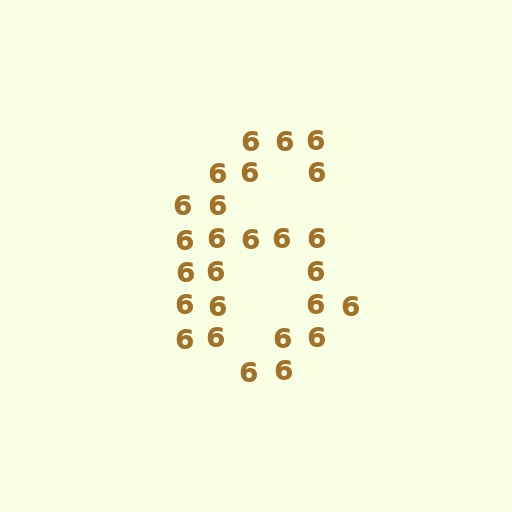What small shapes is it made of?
It is made of small digit 6's.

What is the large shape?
The large shape is the digit 6.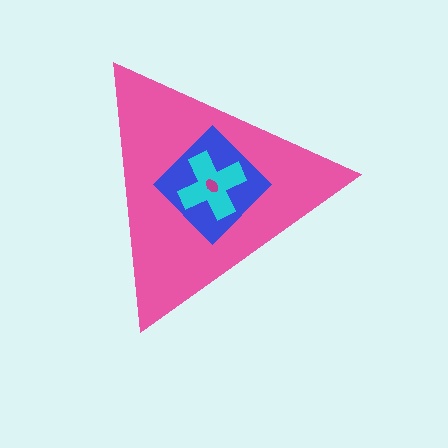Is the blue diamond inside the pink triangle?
Yes.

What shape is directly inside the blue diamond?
The cyan cross.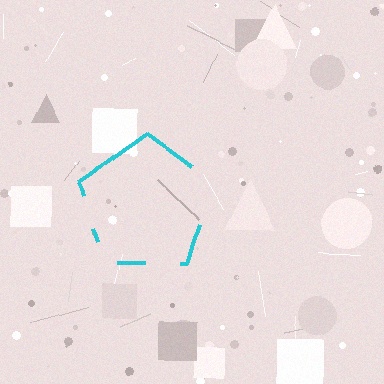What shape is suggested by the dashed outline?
The dashed outline suggests a pentagon.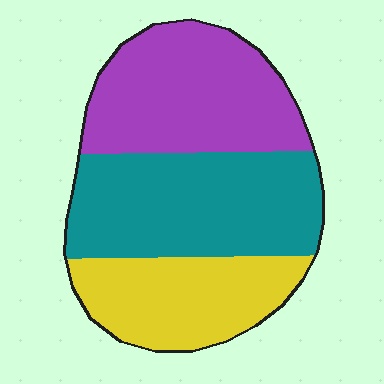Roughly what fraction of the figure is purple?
Purple covers about 35% of the figure.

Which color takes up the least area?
Yellow, at roughly 25%.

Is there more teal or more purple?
Teal.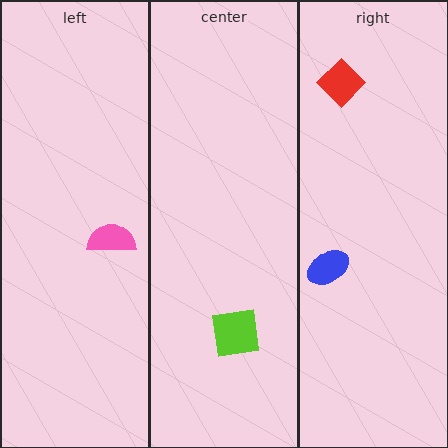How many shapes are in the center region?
1.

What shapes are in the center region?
The lime square.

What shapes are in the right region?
The blue ellipse, the red diamond.